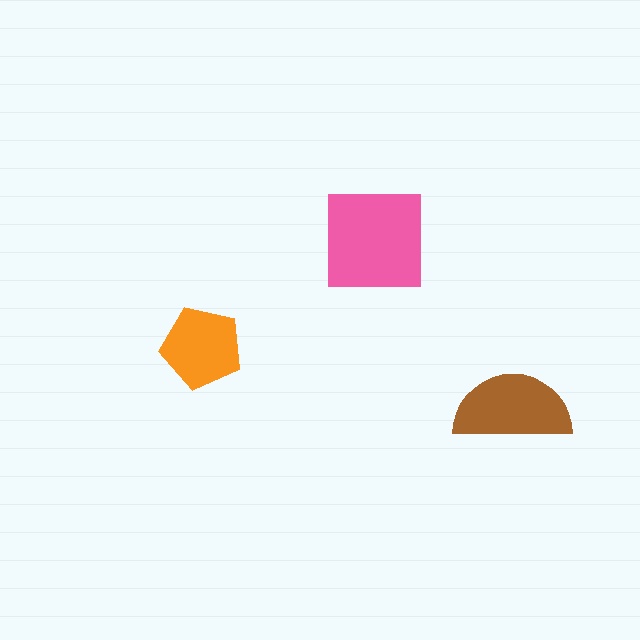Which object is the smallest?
The orange pentagon.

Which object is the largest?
The pink square.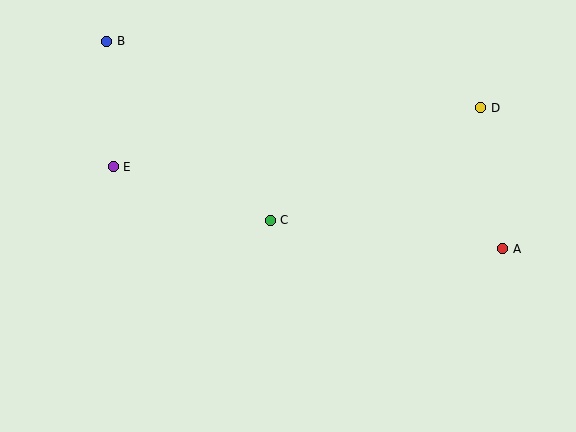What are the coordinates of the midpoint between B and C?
The midpoint between B and C is at (188, 131).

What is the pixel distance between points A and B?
The distance between A and B is 447 pixels.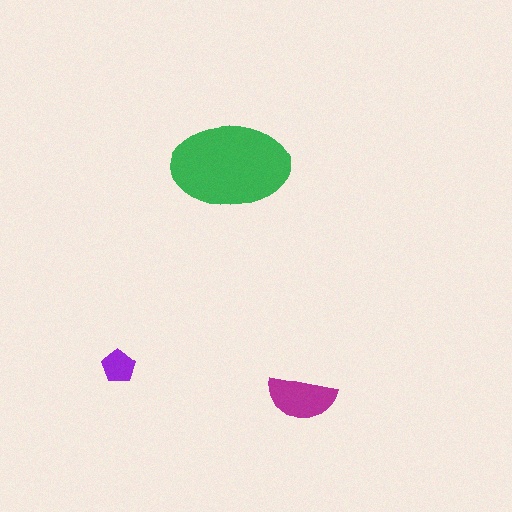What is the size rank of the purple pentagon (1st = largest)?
3rd.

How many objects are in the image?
There are 3 objects in the image.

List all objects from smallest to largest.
The purple pentagon, the magenta semicircle, the green ellipse.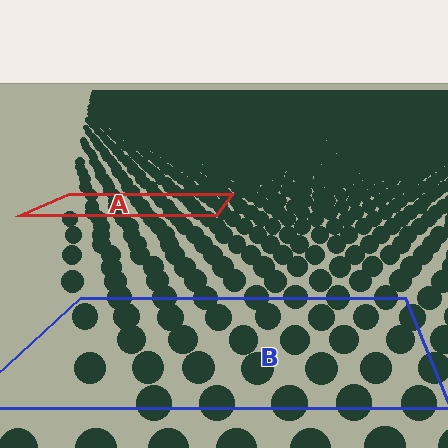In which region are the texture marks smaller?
The texture marks are smaller in region A, because it is farther away.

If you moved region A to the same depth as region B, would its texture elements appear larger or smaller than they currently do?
They would appear larger. At a closer depth, the same texture elements are projected at a bigger on-screen size.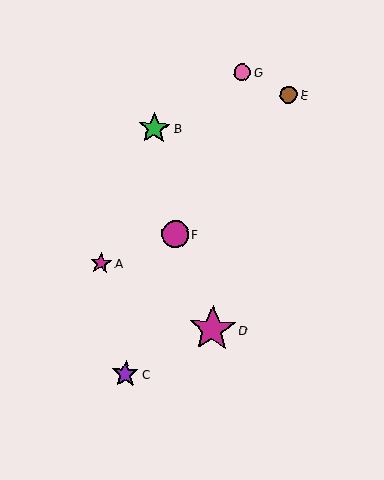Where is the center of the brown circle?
The center of the brown circle is at (289, 95).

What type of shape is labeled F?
Shape F is a magenta circle.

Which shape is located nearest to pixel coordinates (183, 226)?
The magenta circle (labeled F) at (175, 234) is nearest to that location.